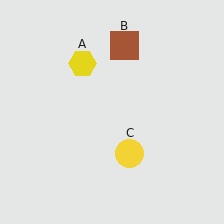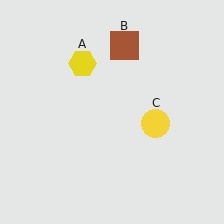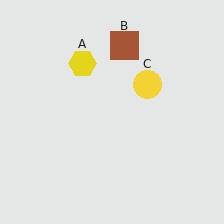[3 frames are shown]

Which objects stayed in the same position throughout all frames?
Yellow hexagon (object A) and brown square (object B) remained stationary.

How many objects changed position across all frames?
1 object changed position: yellow circle (object C).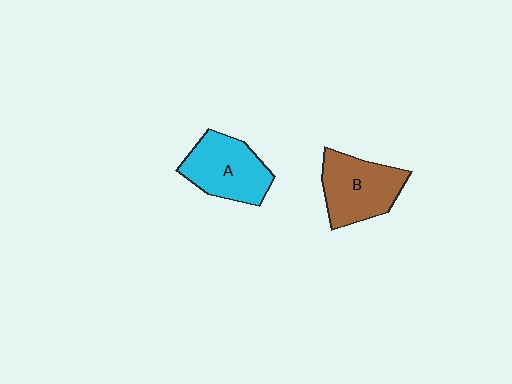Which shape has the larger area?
Shape B (brown).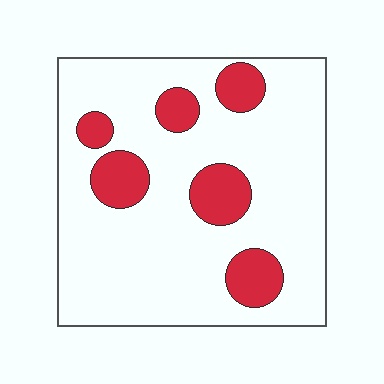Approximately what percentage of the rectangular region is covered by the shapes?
Approximately 20%.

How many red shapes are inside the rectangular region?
6.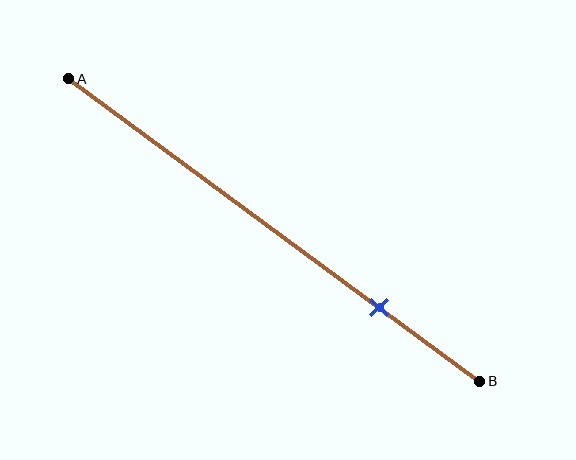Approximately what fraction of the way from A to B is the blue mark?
The blue mark is approximately 75% of the way from A to B.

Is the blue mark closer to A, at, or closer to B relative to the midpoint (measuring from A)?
The blue mark is closer to point B than the midpoint of segment AB.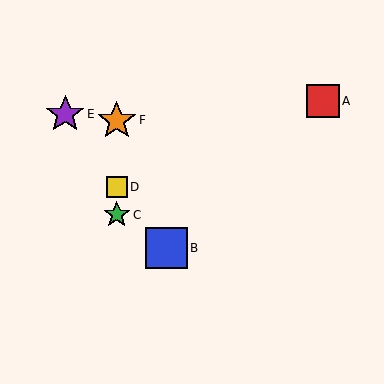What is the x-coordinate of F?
Object F is at x≈117.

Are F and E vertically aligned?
No, F is at x≈117 and E is at x≈65.